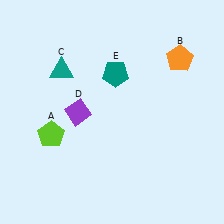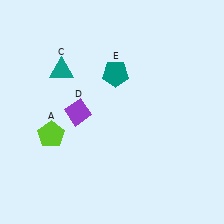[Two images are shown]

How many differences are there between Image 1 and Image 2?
There is 1 difference between the two images.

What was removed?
The orange pentagon (B) was removed in Image 2.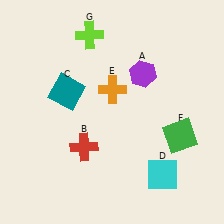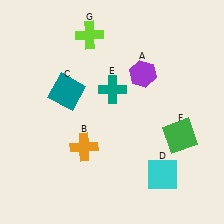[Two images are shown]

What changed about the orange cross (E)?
In Image 1, E is orange. In Image 2, it changed to teal.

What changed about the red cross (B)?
In Image 1, B is red. In Image 2, it changed to orange.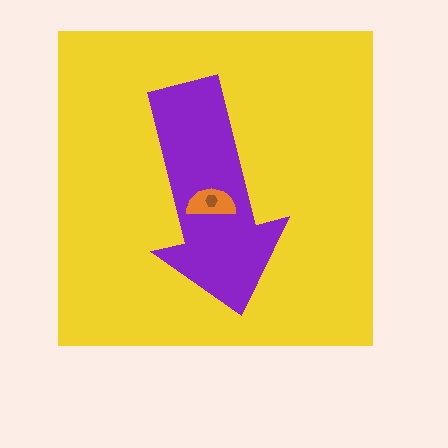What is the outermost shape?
The yellow square.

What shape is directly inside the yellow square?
The purple arrow.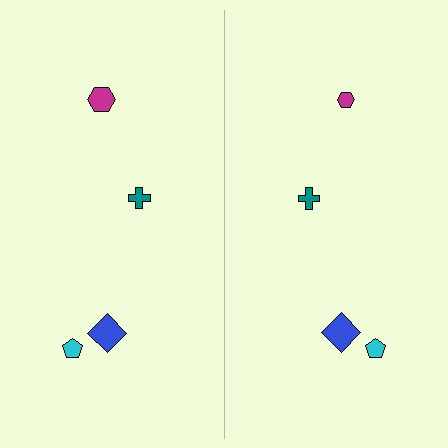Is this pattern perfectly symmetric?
No, the pattern is not perfectly symmetric. The magenta hexagon on the right side has a different size than its mirror counterpart.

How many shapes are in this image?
There are 8 shapes in this image.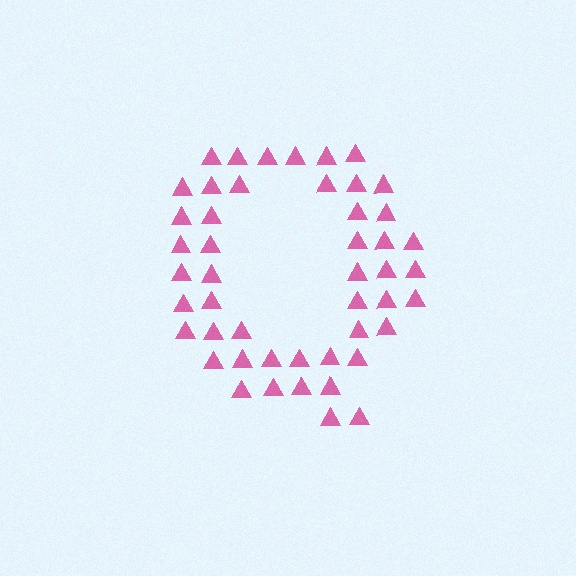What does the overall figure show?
The overall figure shows the letter Q.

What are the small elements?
The small elements are triangles.